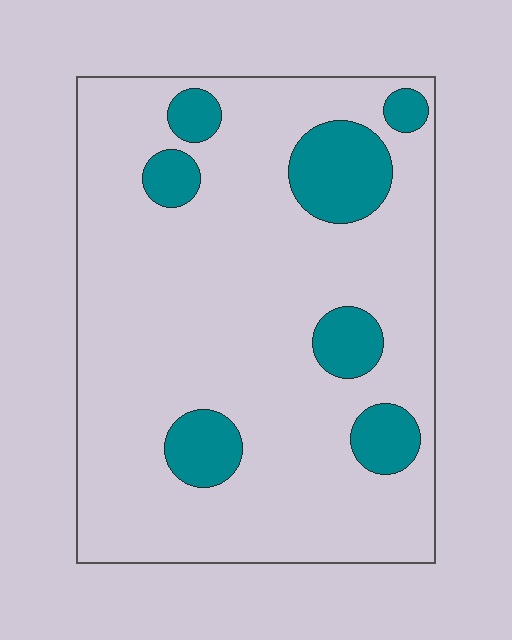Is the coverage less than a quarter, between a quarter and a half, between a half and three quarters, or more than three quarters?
Less than a quarter.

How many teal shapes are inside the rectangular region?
7.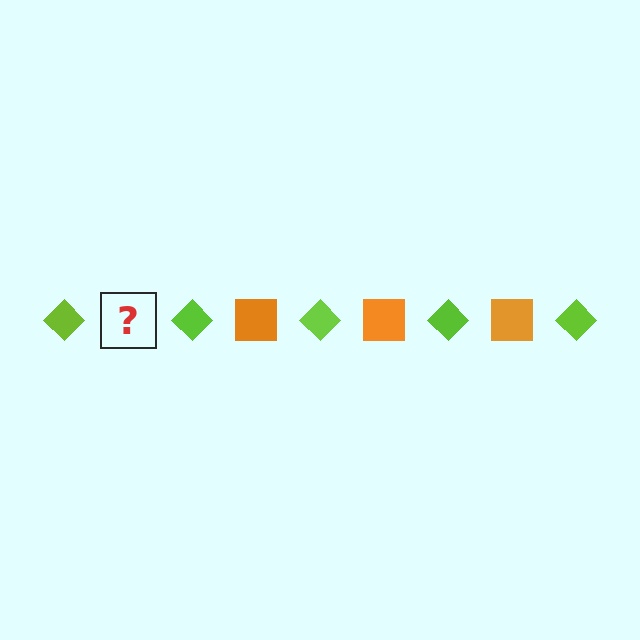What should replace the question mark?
The question mark should be replaced with an orange square.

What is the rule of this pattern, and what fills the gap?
The rule is that the pattern alternates between lime diamond and orange square. The gap should be filled with an orange square.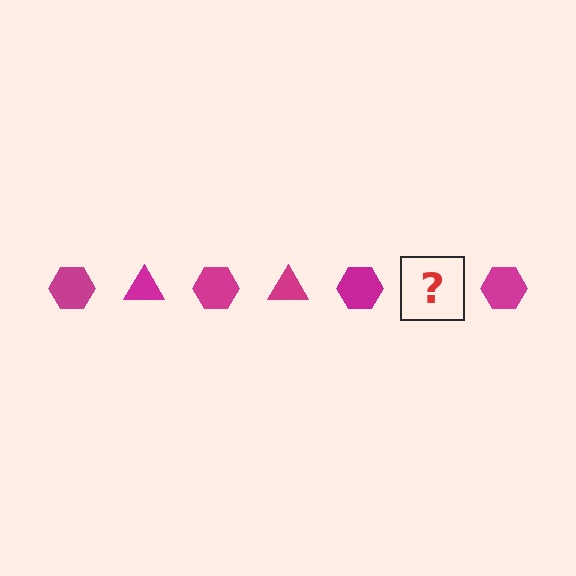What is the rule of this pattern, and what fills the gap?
The rule is that the pattern cycles through hexagon, triangle shapes in magenta. The gap should be filled with a magenta triangle.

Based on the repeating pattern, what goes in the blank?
The blank should be a magenta triangle.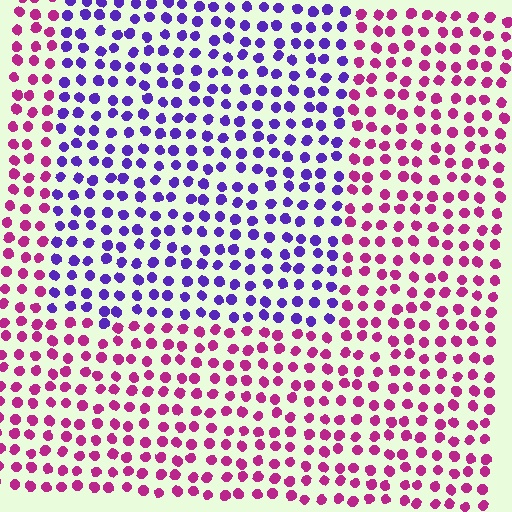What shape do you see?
I see a rectangle.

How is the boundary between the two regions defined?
The boundary is defined purely by a slight shift in hue (about 59 degrees). Spacing, size, and orientation are identical on both sides.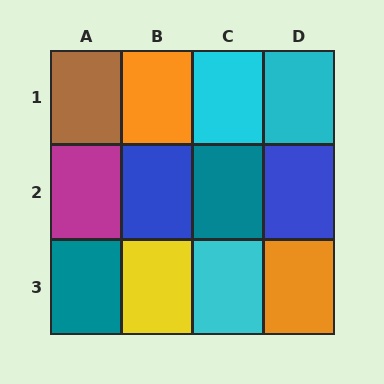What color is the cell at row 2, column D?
Blue.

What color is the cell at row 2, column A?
Magenta.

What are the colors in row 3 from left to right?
Teal, yellow, cyan, orange.